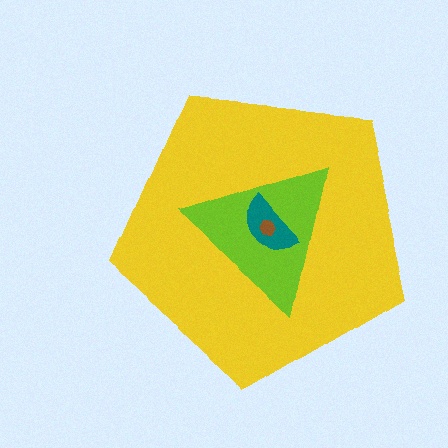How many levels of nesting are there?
4.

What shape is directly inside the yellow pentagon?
The lime triangle.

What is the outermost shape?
The yellow pentagon.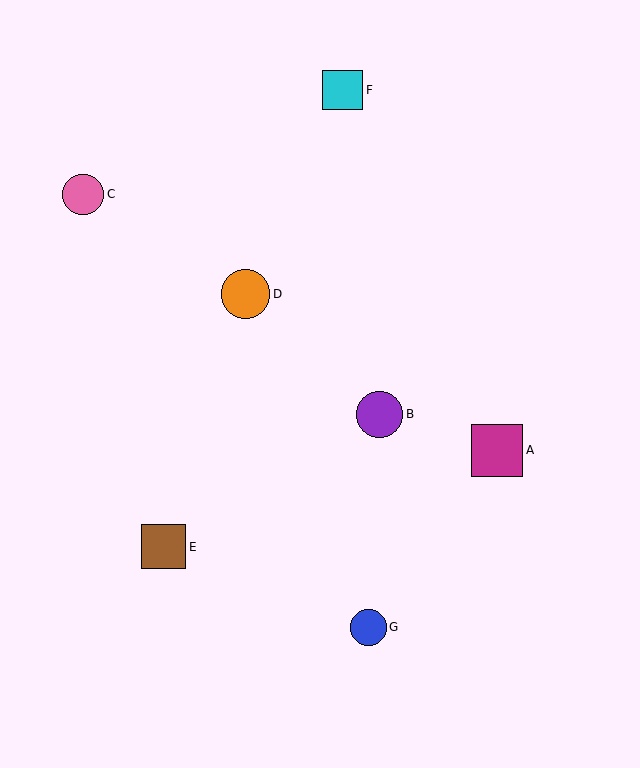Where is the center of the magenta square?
The center of the magenta square is at (497, 450).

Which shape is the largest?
The magenta square (labeled A) is the largest.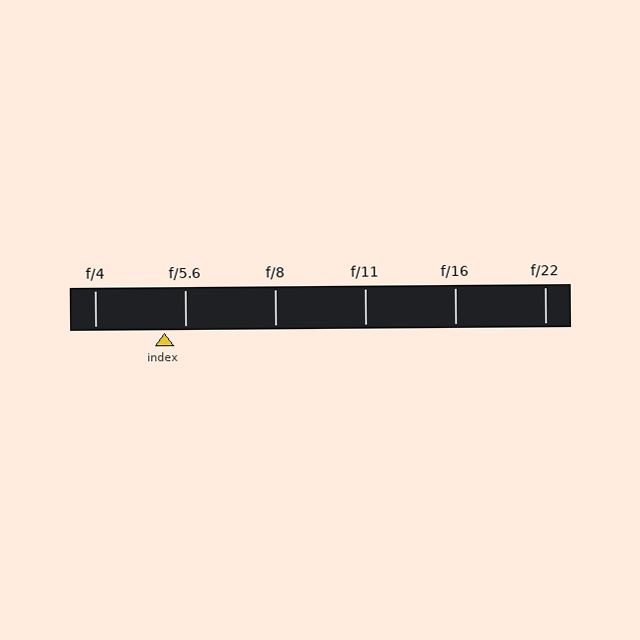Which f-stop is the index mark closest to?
The index mark is closest to f/5.6.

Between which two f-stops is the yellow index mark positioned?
The index mark is between f/4 and f/5.6.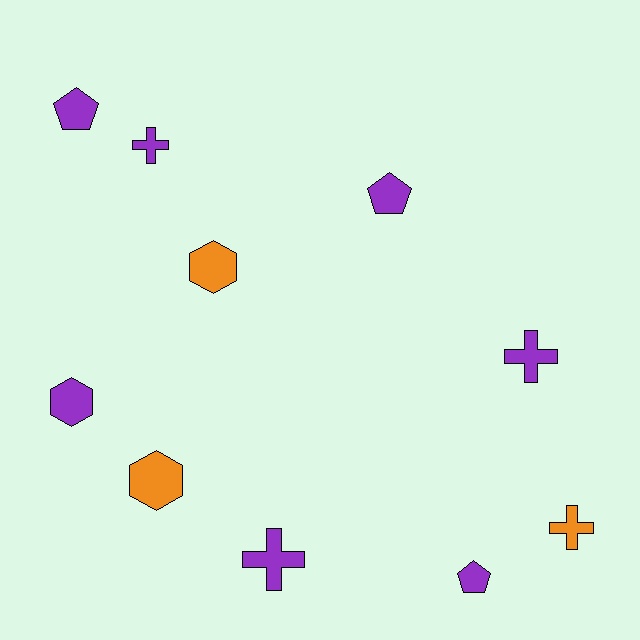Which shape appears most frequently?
Cross, with 4 objects.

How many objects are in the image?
There are 10 objects.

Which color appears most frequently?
Purple, with 7 objects.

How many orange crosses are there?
There is 1 orange cross.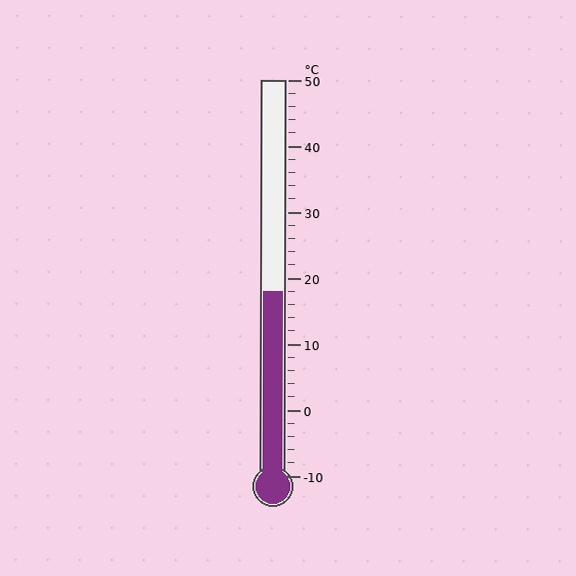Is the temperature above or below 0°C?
The temperature is above 0°C.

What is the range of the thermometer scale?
The thermometer scale ranges from -10°C to 50°C.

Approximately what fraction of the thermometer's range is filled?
The thermometer is filled to approximately 45% of its range.